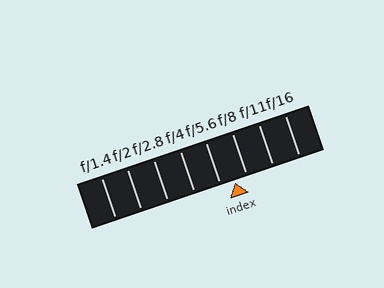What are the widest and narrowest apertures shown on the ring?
The widest aperture shown is f/1.4 and the narrowest is f/16.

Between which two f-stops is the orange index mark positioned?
The index mark is between f/5.6 and f/8.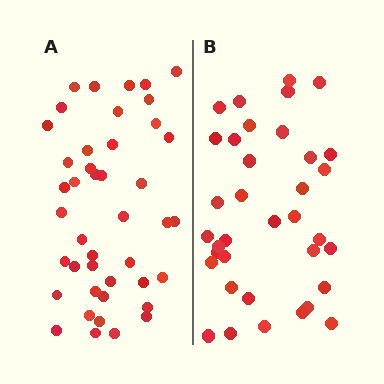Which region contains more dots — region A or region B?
Region A (the left region) has more dots.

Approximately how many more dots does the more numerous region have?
Region A has roughly 8 or so more dots than region B.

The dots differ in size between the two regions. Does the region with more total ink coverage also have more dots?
No. Region B has more total ink coverage because its dots are larger, but region A actually contains more individual dots. Total area can be misleading — the number of items is what matters here.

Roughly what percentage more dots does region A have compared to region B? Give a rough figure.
About 20% more.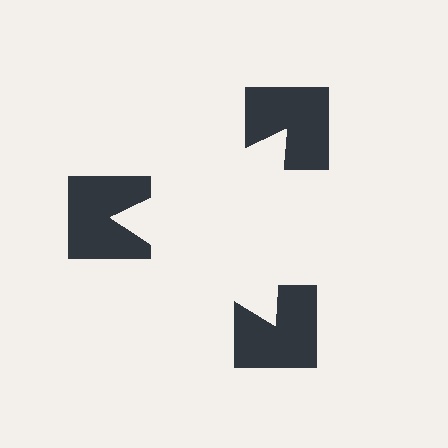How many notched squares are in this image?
There are 3 — one at each vertex of the illusory triangle.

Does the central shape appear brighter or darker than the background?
It typically appears slightly brighter than the background, even though no actual brightness change is drawn.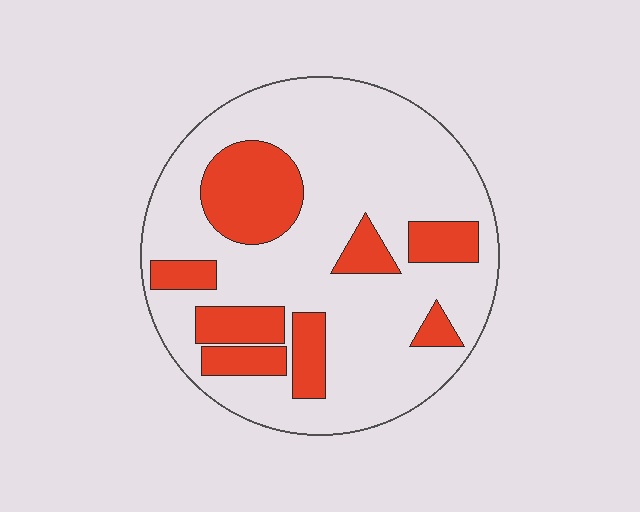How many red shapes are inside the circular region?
8.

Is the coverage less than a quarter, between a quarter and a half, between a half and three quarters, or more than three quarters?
Between a quarter and a half.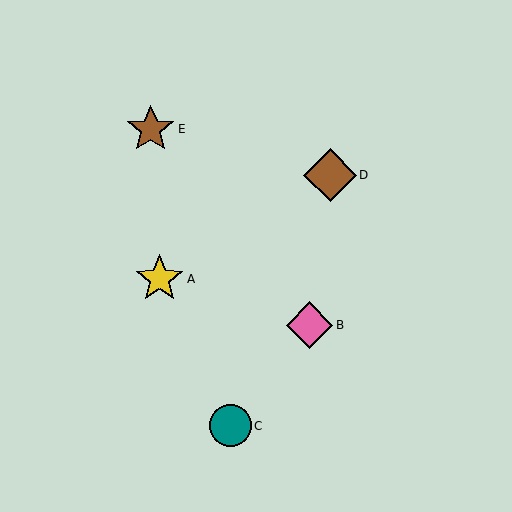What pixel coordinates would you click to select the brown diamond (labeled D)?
Click at (330, 175) to select the brown diamond D.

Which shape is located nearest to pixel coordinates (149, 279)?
The yellow star (labeled A) at (159, 279) is nearest to that location.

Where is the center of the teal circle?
The center of the teal circle is at (230, 426).